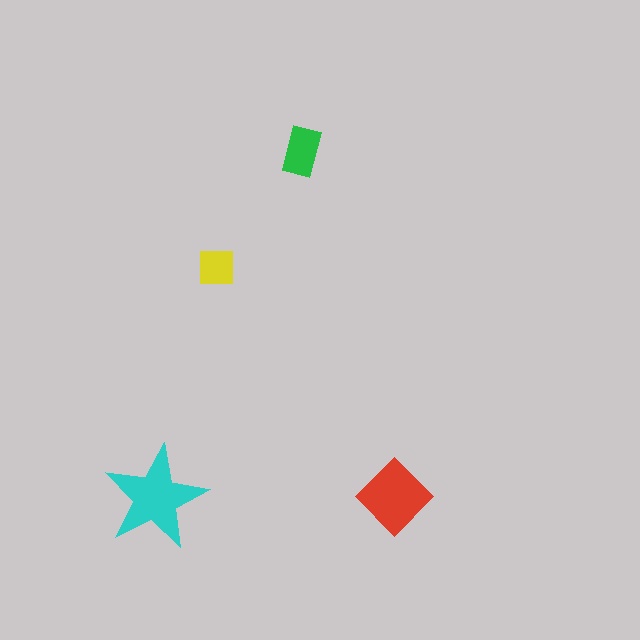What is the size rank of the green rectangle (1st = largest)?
3rd.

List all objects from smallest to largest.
The yellow square, the green rectangle, the red diamond, the cyan star.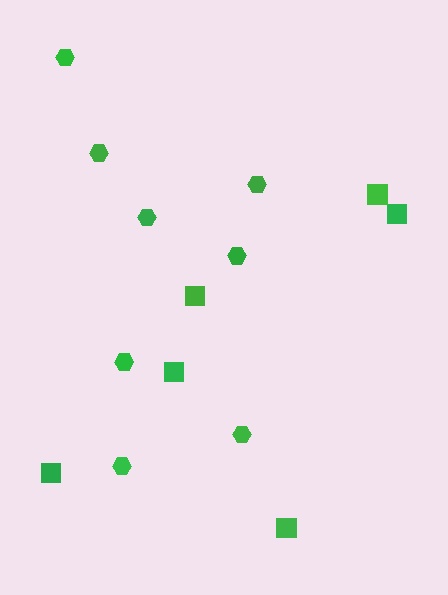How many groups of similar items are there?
There are 2 groups: one group of hexagons (8) and one group of squares (6).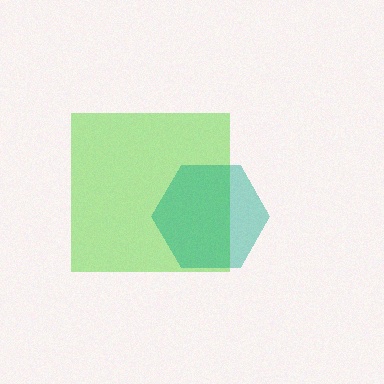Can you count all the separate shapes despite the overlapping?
Yes, there are 2 separate shapes.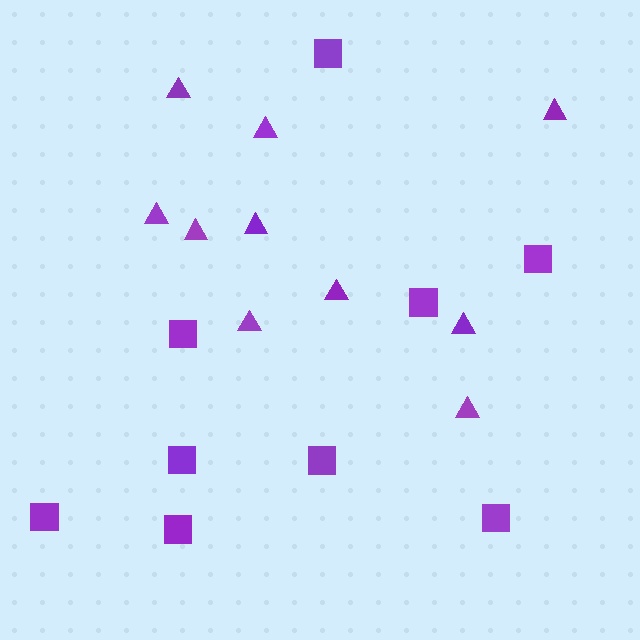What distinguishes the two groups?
There are 2 groups: one group of triangles (10) and one group of squares (9).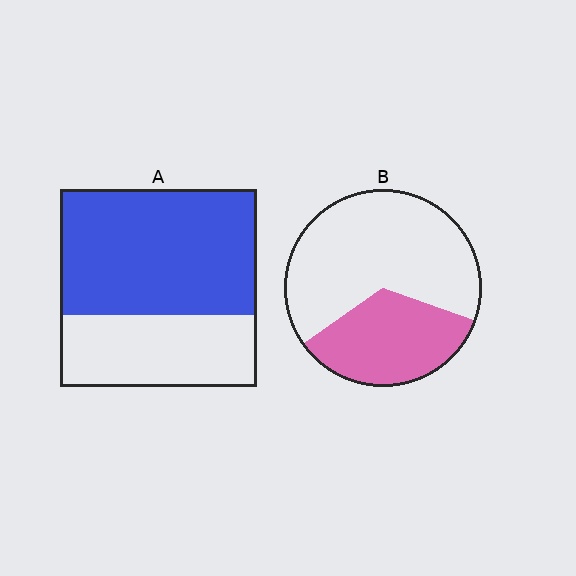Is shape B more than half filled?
No.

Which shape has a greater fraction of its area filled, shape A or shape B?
Shape A.